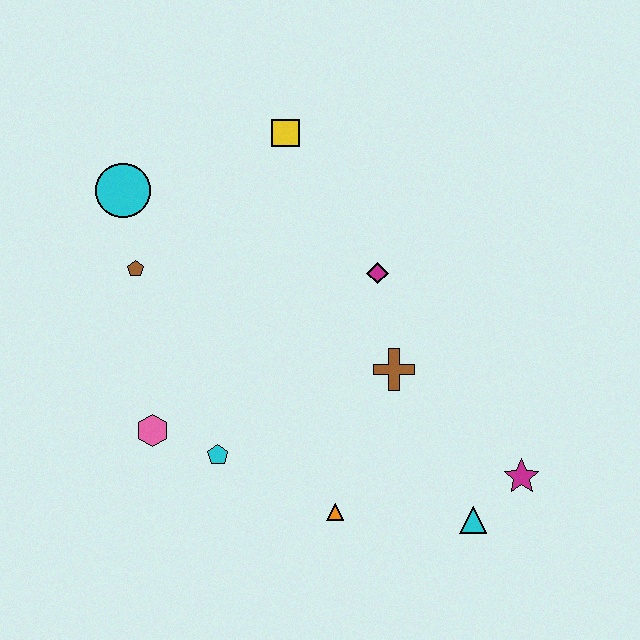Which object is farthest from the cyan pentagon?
The yellow square is farthest from the cyan pentagon.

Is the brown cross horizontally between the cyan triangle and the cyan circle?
Yes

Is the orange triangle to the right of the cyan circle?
Yes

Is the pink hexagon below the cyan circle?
Yes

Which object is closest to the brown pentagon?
The cyan circle is closest to the brown pentagon.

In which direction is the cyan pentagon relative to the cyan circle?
The cyan pentagon is below the cyan circle.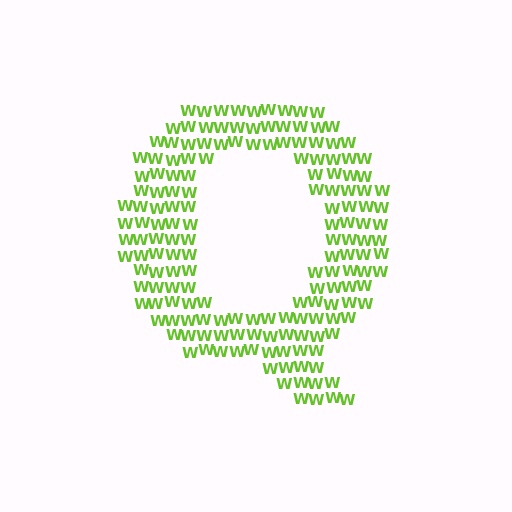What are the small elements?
The small elements are letter W's.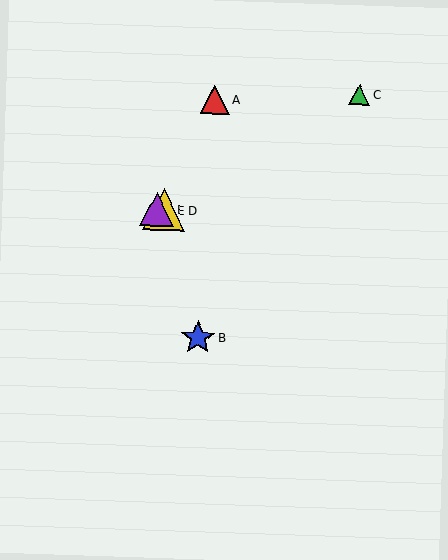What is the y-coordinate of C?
Object C is at y≈95.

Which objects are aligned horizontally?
Objects D, E are aligned horizontally.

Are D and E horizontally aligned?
Yes, both are at y≈210.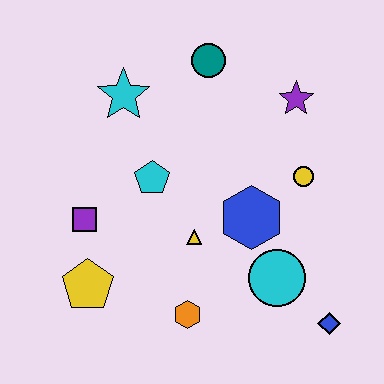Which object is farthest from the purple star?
The yellow pentagon is farthest from the purple star.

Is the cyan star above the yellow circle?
Yes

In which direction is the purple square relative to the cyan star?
The purple square is below the cyan star.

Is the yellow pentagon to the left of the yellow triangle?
Yes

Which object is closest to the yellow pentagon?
The purple square is closest to the yellow pentagon.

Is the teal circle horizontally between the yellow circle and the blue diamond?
No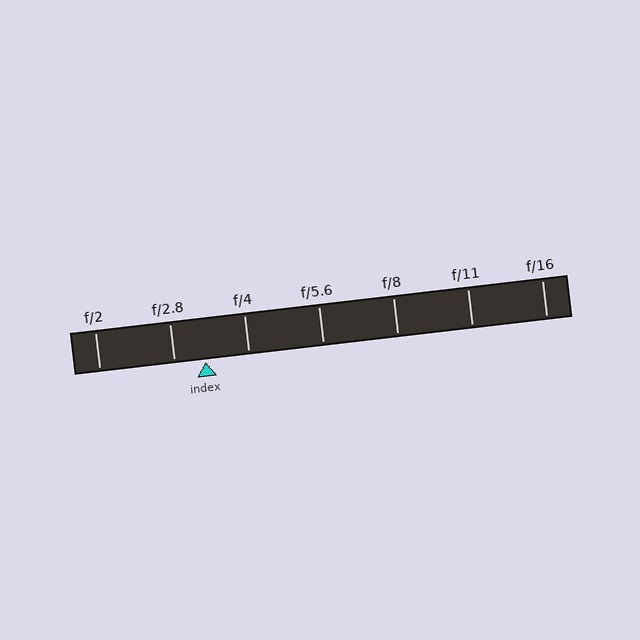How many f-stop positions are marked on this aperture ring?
There are 7 f-stop positions marked.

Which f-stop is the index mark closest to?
The index mark is closest to f/2.8.